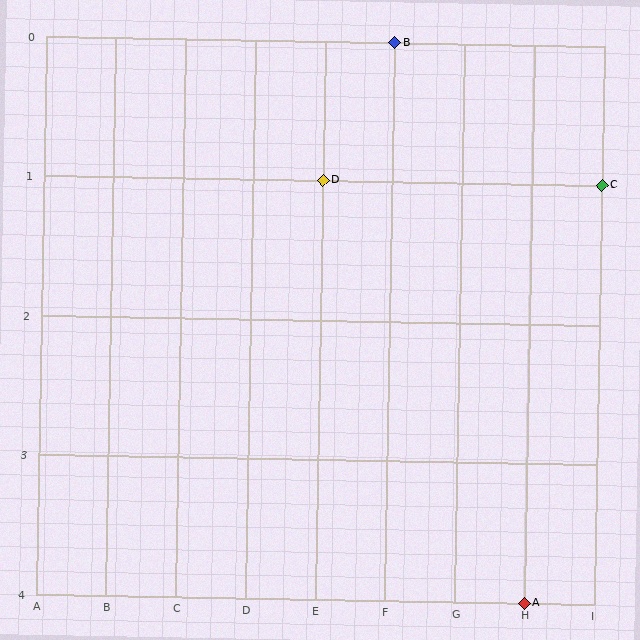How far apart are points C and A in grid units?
Points C and A are 1 column and 3 rows apart (about 3.2 grid units diagonally).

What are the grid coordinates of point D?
Point D is at grid coordinates (E, 1).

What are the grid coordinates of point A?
Point A is at grid coordinates (H, 4).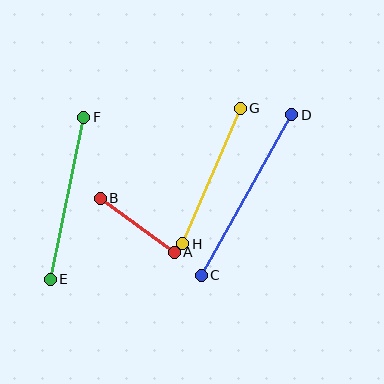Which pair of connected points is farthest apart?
Points C and D are farthest apart.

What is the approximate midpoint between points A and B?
The midpoint is at approximately (137, 225) pixels.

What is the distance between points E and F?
The distance is approximately 166 pixels.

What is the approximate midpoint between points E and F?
The midpoint is at approximately (67, 198) pixels.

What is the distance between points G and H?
The distance is approximately 148 pixels.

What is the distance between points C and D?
The distance is approximately 184 pixels.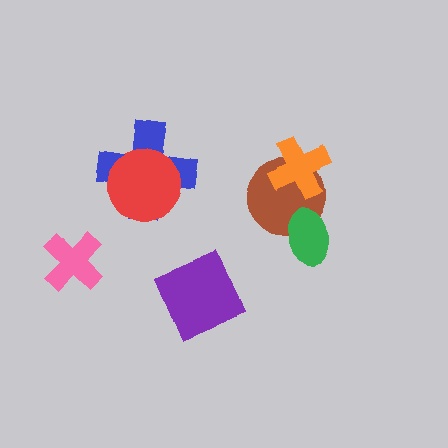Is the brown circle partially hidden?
Yes, it is partially covered by another shape.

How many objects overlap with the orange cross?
1 object overlaps with the orange cross.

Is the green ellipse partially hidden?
No, no other shape covers it.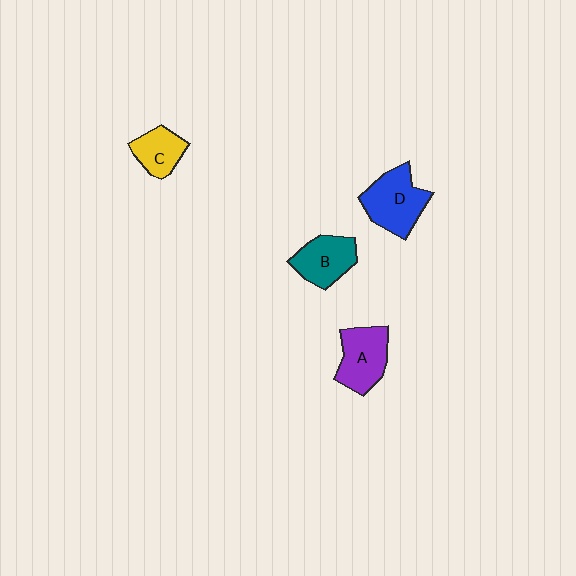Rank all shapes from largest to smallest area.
From largest to smallest: D (blue), A (purple), B (teal), C (yellow).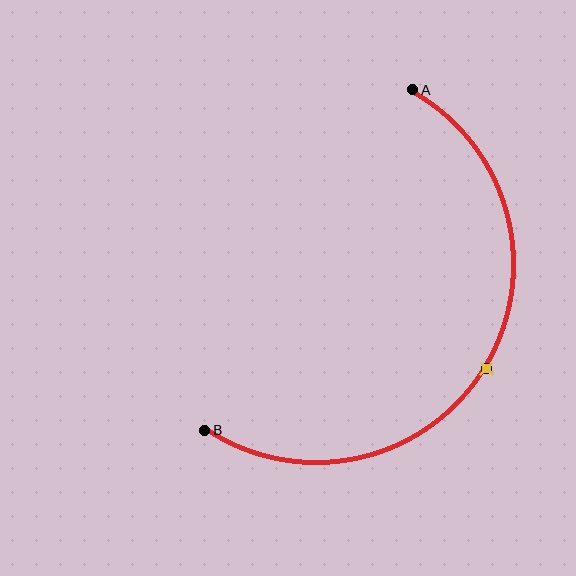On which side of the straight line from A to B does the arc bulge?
The arc bulges to the right of the straight line connecting A and B.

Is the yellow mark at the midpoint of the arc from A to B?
Yes. The yellow mark lies on the arc at equal arc-length from both A and B — it is the arc midpoint.